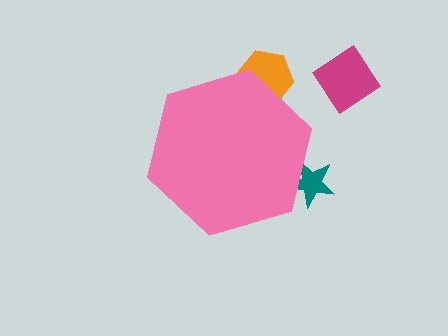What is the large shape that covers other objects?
A pink hexagon.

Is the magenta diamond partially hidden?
No, the magenta diamond is fully visible.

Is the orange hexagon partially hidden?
Yes, the orange hexagon is partially hidden behind the pink hexagon.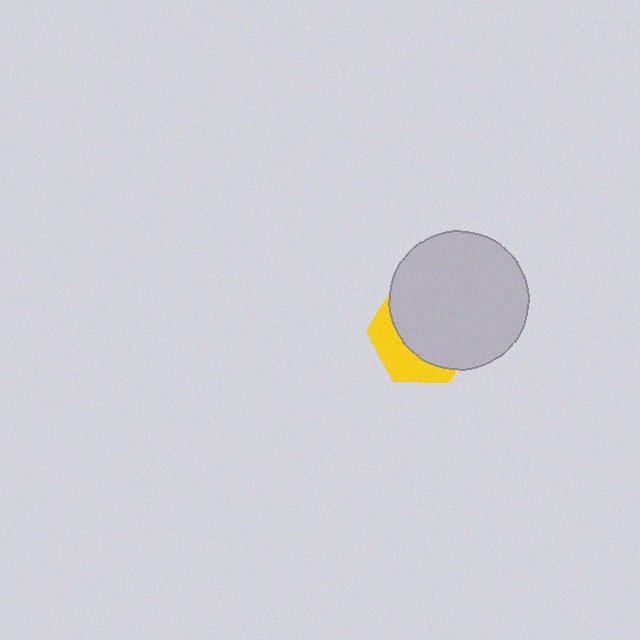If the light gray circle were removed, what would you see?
You would see the complete yellow hexagon.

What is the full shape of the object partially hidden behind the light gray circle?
The partially hidden object is a yellow hexagon.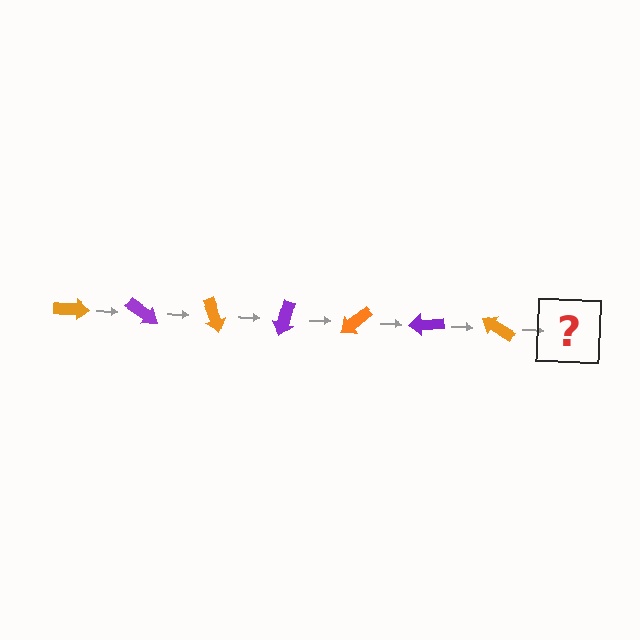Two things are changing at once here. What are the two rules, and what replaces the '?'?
The two rules are that it rotates 35 degrees each step and the color cycles through orange and purple. The '?' should be a purple arrow, rotated 245 degrees from the start.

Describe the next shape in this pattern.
It should be a purple arrow, rotated 245 degrees from the start.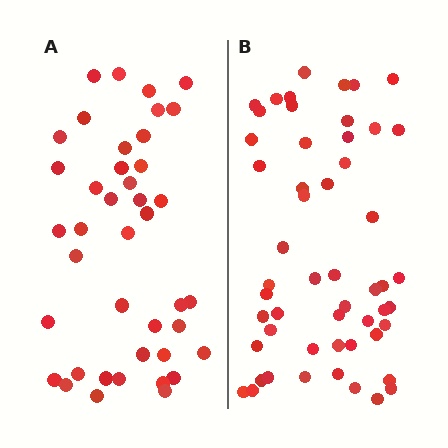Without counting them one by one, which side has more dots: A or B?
Region B (the right region) has more dots.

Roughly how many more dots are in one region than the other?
Region B has roughly 12 or so more dots than region A.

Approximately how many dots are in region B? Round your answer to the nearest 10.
About 50 dots. (The exact count is 53, which rounds to 50.)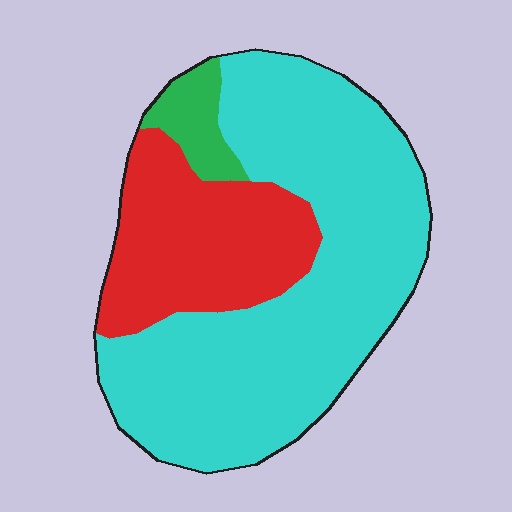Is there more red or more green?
Red.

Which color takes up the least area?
Green, at roughly 5%.